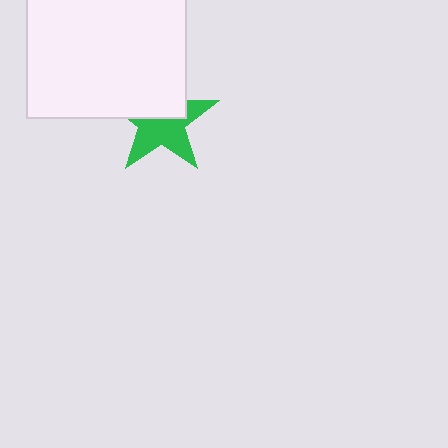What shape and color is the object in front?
The object in front is a white square.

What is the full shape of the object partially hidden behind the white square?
The partially hidden object is a green star.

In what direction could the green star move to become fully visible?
The green star could move down. That would shift it out from behind the white square entirely.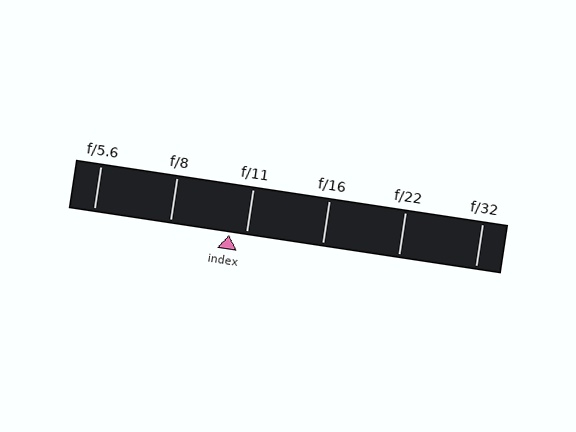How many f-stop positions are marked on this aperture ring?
There are 6 f-stop positions marked.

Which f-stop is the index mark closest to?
The index mark is closest to f/11.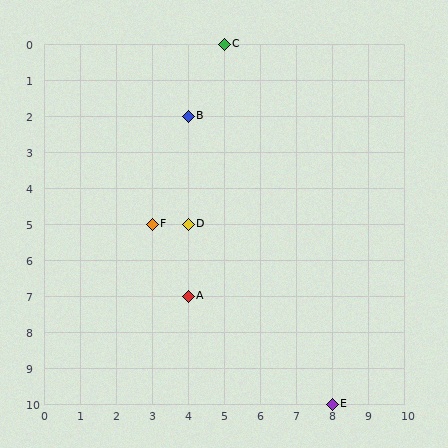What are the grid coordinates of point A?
Point A is at grid coordinates (4, 7).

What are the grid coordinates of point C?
Point C is at grid coordinates (5, 0).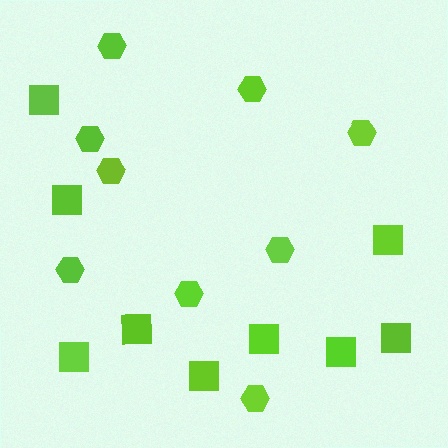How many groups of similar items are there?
There are 2 groups: one group of squares (9) and one group of hexagons (9).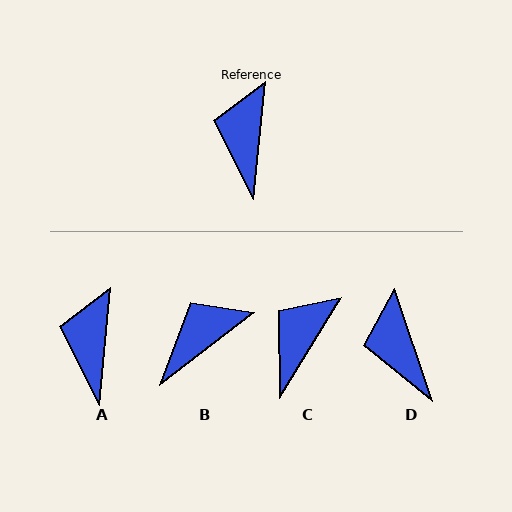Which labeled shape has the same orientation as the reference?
A.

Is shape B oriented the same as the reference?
No, it is off by about 47 degrees.